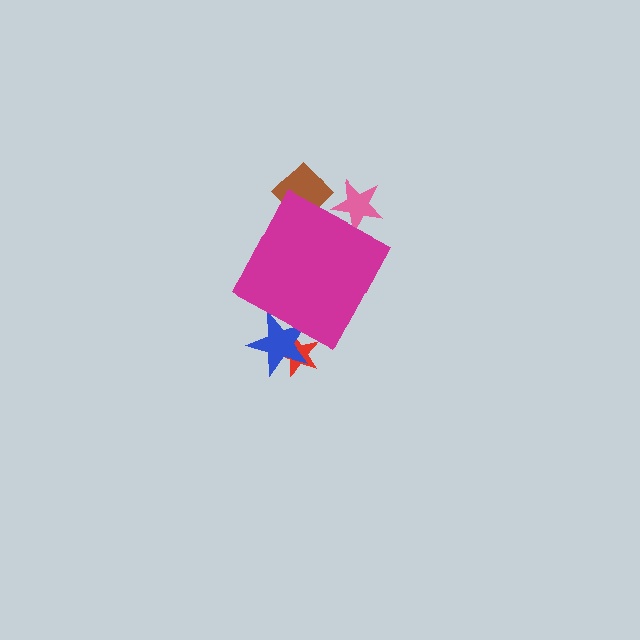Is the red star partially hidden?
Yes, the red star is partially hidden behind the magenta diamond.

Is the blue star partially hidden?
Yes, the blue star is partially hidden behind the magenta diamond.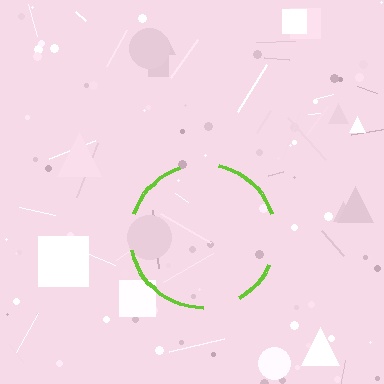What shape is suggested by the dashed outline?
The dashed outline suggests a circle.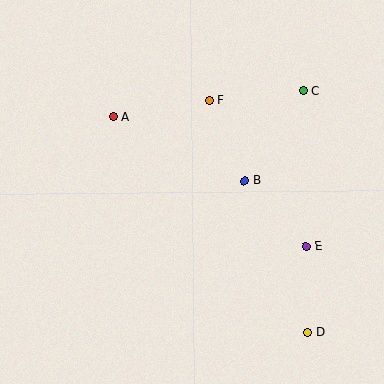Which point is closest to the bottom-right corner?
Point D is closest to the bottom-right corner.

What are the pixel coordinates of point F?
Point F is at (209, 100).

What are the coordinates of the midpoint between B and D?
The midpoint between B and D is at (276, 257).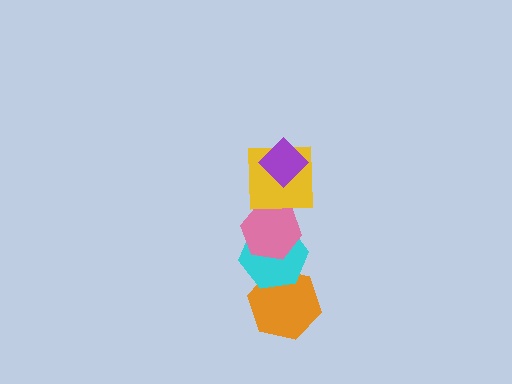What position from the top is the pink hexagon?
The pink hexagon is 3rd from the top.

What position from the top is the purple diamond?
The purple diamond is 1st from the top.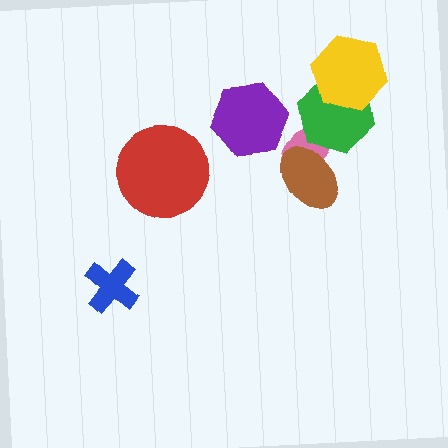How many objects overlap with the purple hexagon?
0 objects overlap with the purple hexagon.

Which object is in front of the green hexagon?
The yellow hexagon is in front of the green hexagon.